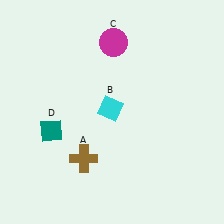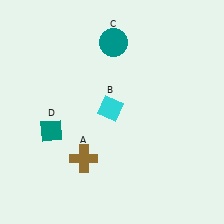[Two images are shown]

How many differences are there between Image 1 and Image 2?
There is 1 difference between the two images.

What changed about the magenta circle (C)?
In Image 1, C is magenta. In Image 2, it changed to teal.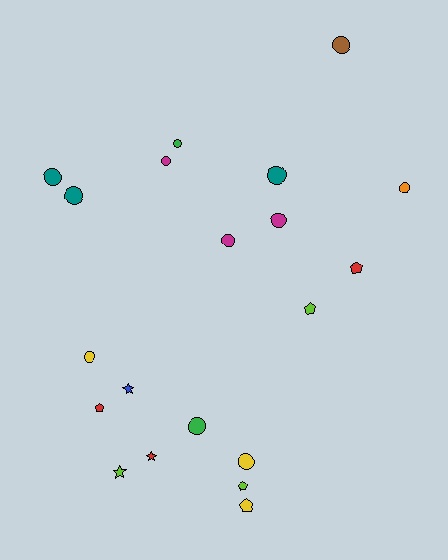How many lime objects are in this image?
There are 3 lime objects.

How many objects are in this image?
There are 20 objects.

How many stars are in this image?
There are 3 stars.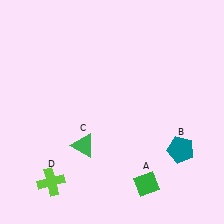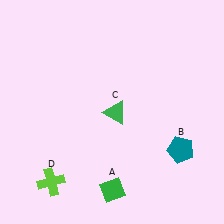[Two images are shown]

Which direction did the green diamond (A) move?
The green diamond (A) moved left.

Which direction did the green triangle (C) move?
The green triangle (C) moved up.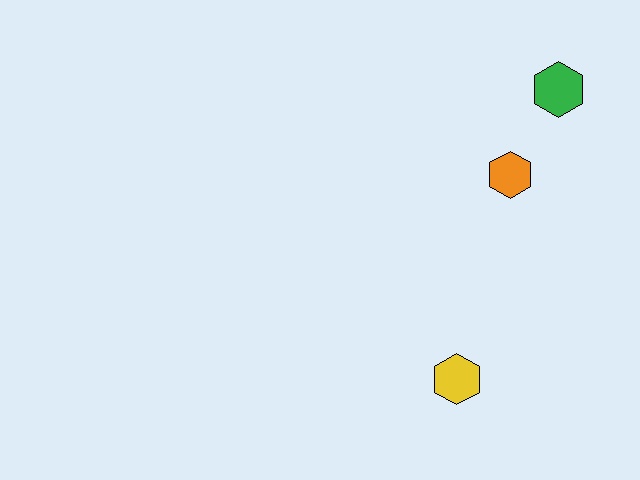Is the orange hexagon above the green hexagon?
No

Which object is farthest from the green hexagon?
The yellow hexagon is farthest from the green hexagon.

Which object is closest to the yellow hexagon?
The orange hexagon is closest to the yellow hexagon.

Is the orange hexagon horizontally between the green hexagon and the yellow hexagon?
Yes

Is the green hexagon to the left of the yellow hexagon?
No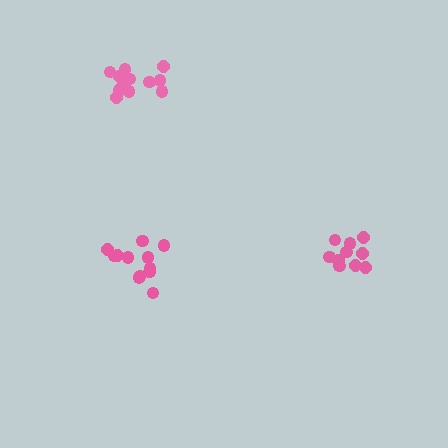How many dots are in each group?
Group 1: 10 dots, Group 2: 12 dots, Group 3: 12 dots (34 total).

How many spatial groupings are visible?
There are 3 spatial groupings.